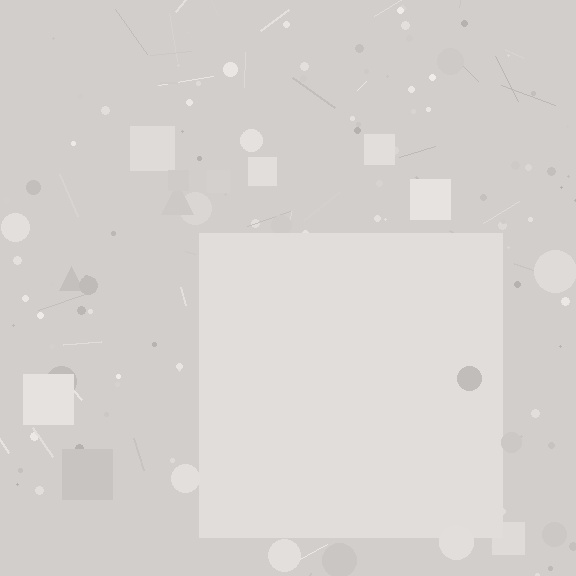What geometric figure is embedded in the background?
A square is embedded in the background.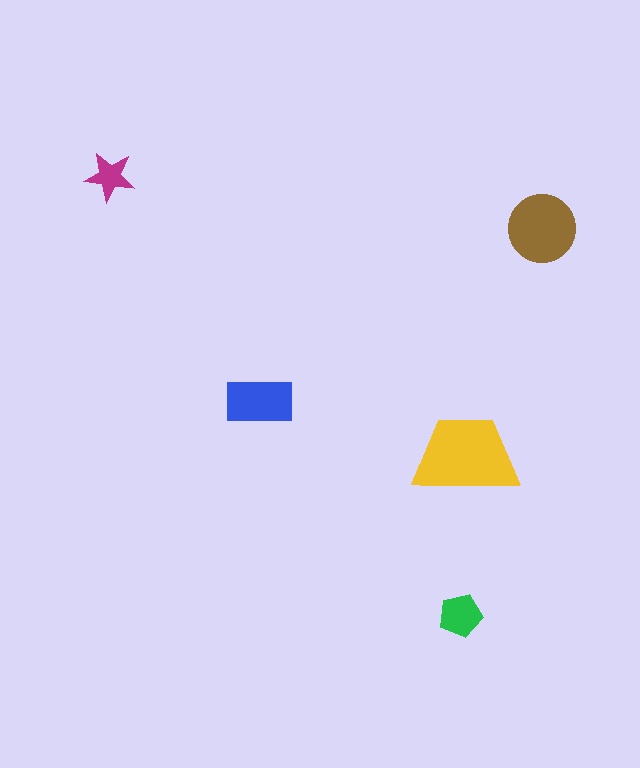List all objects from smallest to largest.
The magenta star, the green pentagon, the blue rectangle, the brown circle, the yellow trapezoid.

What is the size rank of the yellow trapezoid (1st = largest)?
1st.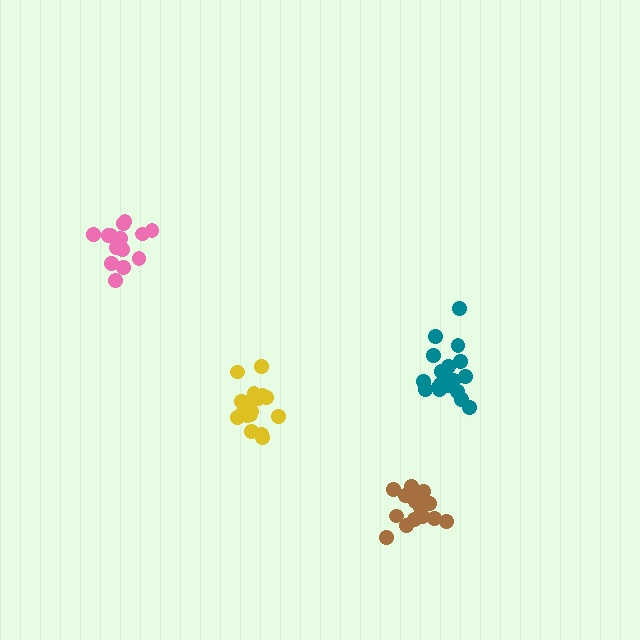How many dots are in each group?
Group 1: 19 dots, Group 2: 18 dots, Group 3: 17 dots, Group 4: 15 dots (69 total).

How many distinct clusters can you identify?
There are 4 distinct clusters.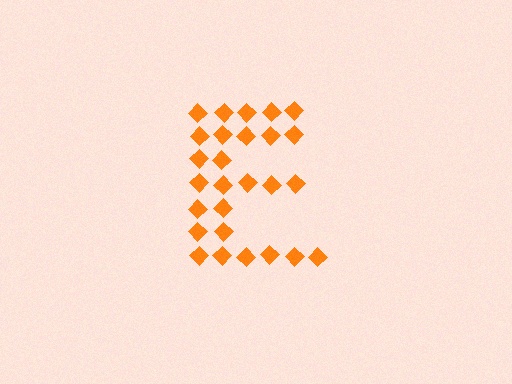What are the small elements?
The small elements are diamonds.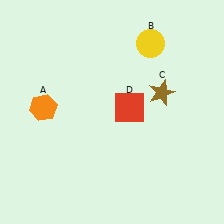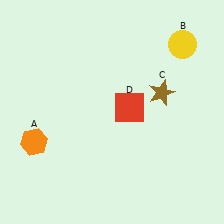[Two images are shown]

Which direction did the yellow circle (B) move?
The yellow circle (B) moved right.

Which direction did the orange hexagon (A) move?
The orange hexagon (A) moved down.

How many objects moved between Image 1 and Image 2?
2 objects moved between the two images.